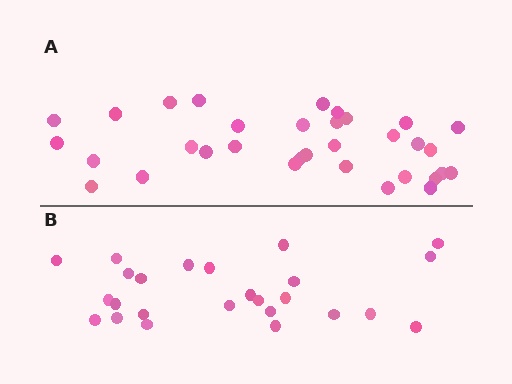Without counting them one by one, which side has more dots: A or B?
Region A (the top region) has more dots.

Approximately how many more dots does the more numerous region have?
Region A has roughly 8 or so more dots than region B.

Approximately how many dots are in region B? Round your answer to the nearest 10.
About 20 dots. (The exact count is 25, which rounds to 20.)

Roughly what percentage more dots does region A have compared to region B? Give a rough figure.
About 30% more.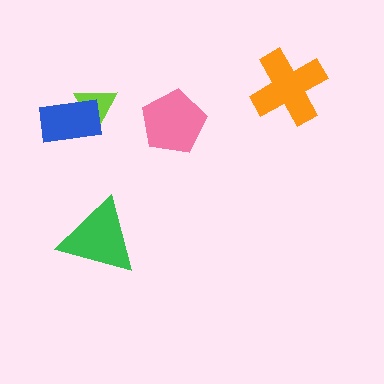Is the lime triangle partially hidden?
Yes, it is partially covered by another shape.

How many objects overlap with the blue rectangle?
1 object overlaps with the blue rectangle.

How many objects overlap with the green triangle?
0 objects overlap with the green triangle.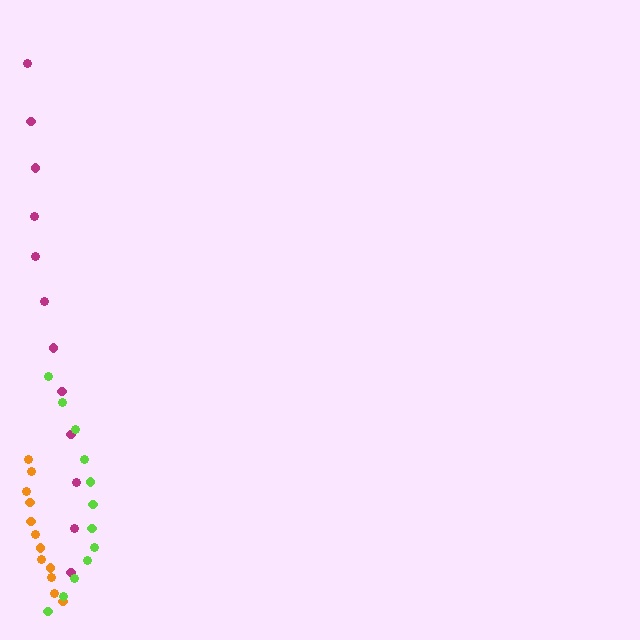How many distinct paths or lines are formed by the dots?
There are 3 distinct paths.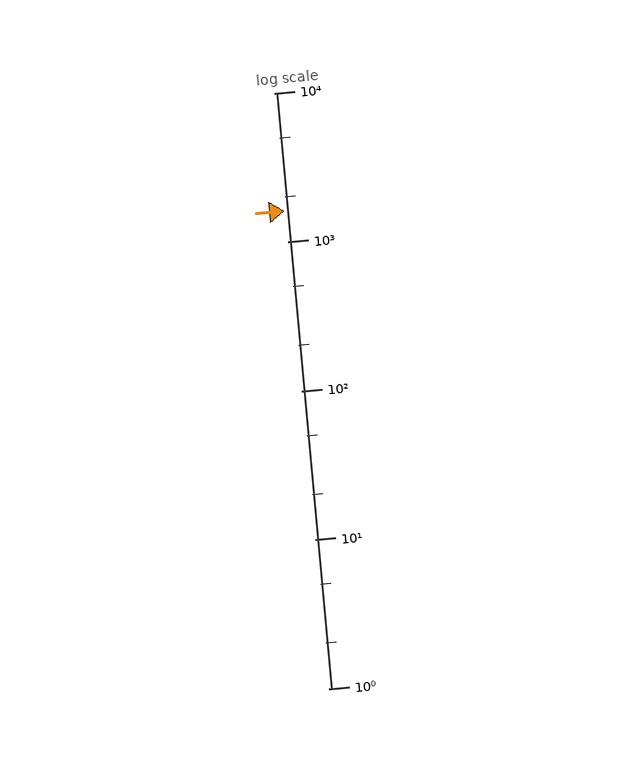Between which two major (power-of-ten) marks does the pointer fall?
The pointer is between 1000 and 10000.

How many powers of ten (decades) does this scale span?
The scale spans 4 decades, from 1 to 10000.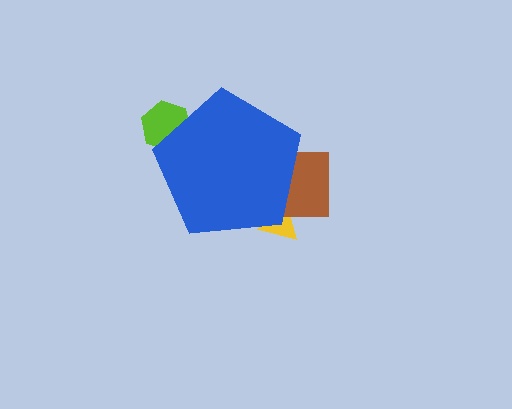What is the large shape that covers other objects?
A blue pentagon.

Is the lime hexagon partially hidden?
Yes, the lime hexagon is partially hidden behind the blue pentagon.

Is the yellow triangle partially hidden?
Yes, the yellow triangle is partially hidden behind the blue pentagon.